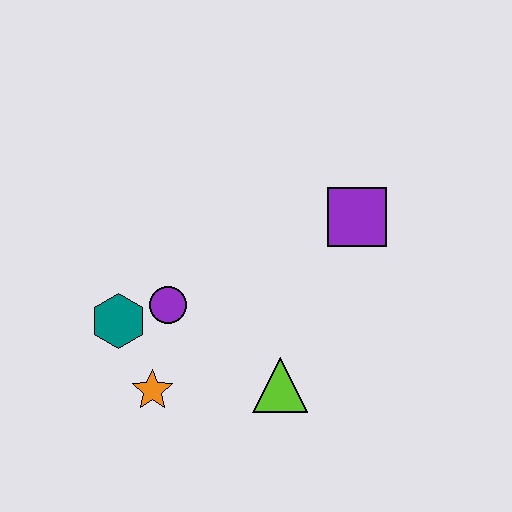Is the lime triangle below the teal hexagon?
Yes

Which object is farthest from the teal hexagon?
The purple square is farthest from the teal hexagon.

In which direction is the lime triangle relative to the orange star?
The lime triangle is to the right of the orange star.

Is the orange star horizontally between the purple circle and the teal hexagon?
Yes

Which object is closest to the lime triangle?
The orange star is closest to the lime triangle.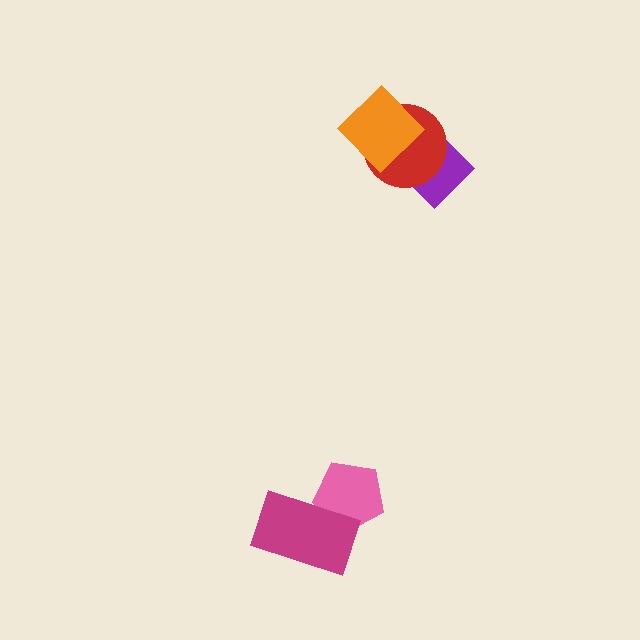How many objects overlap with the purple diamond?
1 object overlaps with the purple diamond.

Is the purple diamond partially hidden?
Yes, it is partially covered by another shape.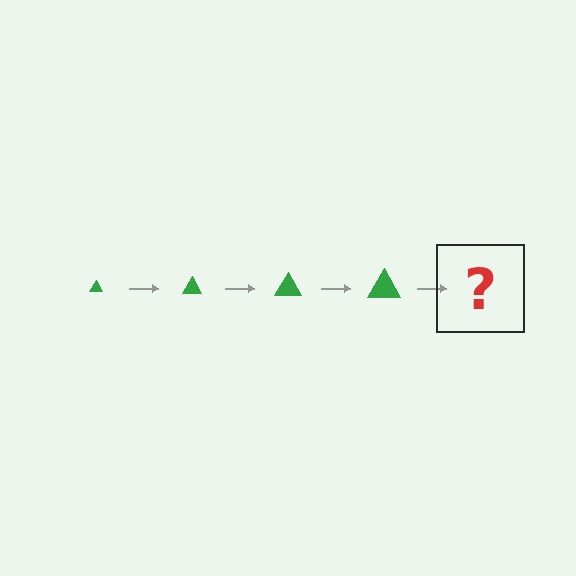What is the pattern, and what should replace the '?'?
The pattern is that the triangle gets progressively larger each step. The '?' should be a green triangle, larger than the previous one.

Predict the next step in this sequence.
The next step is a green triangle, larger than the previous one.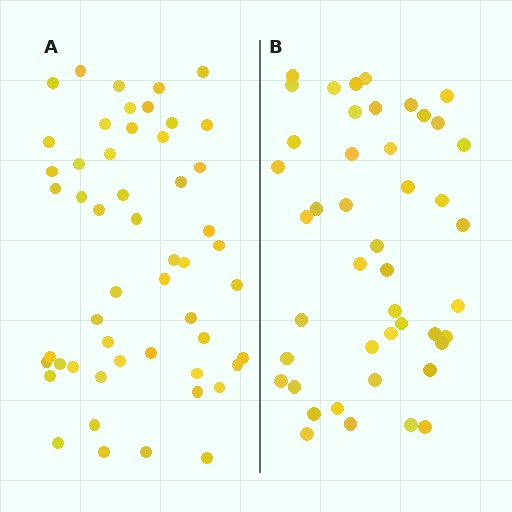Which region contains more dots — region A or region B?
Region A (the left region) has more dots.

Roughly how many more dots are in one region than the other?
Region A has roughly 8 or so more dots than region B.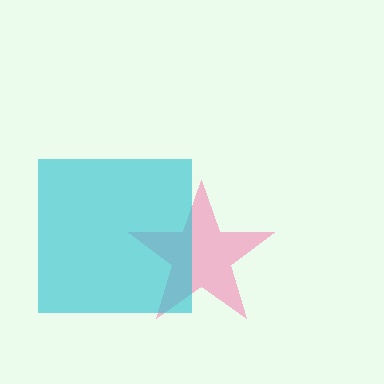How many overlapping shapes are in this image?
There are 2 overlapping shapes in the image.